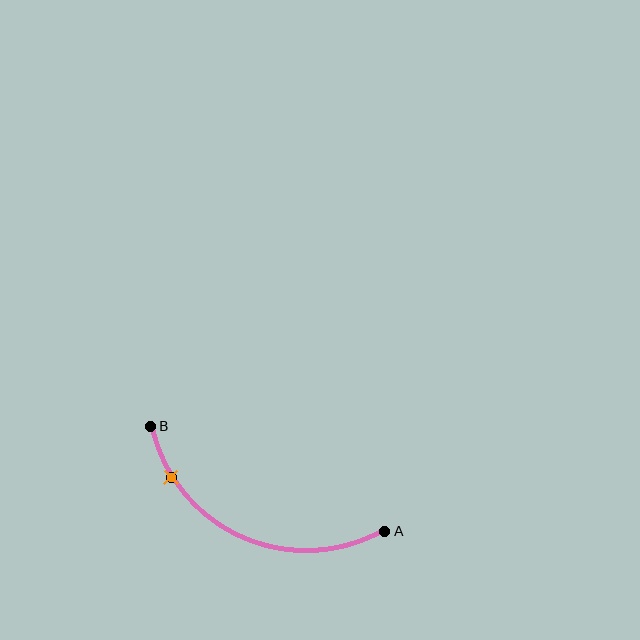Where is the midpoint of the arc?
The arc midpoint is the point on the curve farthest from the straight line joining A and B. It sits below that line.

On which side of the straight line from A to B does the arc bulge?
The arc bulges below the straight line connecting A and B.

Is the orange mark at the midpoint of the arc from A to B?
No. The orange mark lies on the arc but is closer to endpoint B. The arc midpoint would be at the point on the curve equidistant along the arc from both A and B.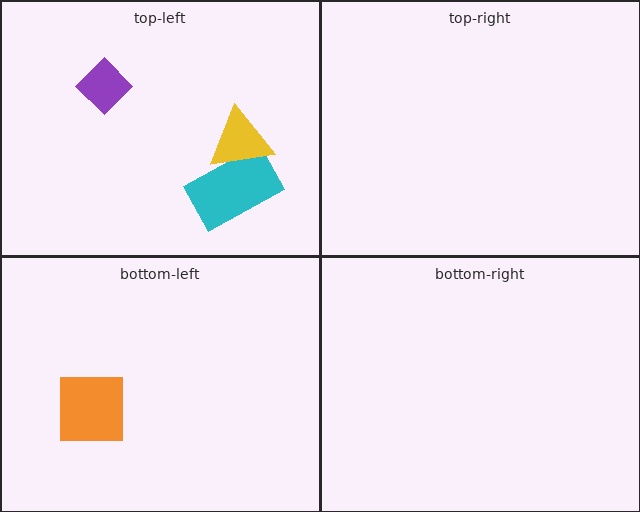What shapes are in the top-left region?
The purple diamond, the cyan rectangle, the yellow triangle.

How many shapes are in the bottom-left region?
1.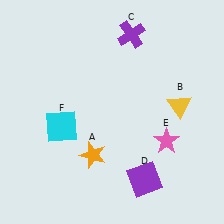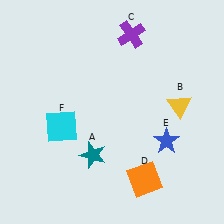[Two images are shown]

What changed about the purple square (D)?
In Image 1, D is purple. In Image 2, it changed to orange.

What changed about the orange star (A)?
In Image 1, A is orange. In Image 2, it changed to teal.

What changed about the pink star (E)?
In Image 1, E is pink. In Image 2, it changed to blue.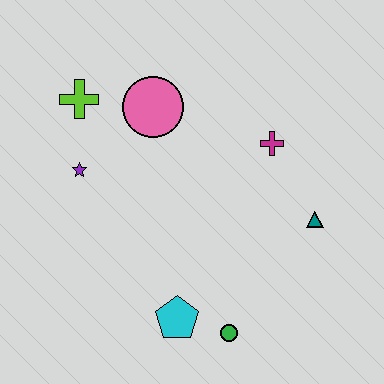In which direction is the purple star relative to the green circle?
The purple star is above the green circle.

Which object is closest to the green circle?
The cyan pentagon is closest to the green circle.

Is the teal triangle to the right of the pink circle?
Yes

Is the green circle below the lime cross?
Yes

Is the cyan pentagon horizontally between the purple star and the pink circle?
No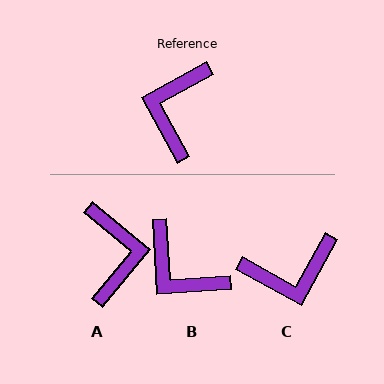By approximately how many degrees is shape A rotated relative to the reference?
Approximately 159 degrees clockwise.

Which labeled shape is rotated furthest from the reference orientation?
A, about 159 degrees away.